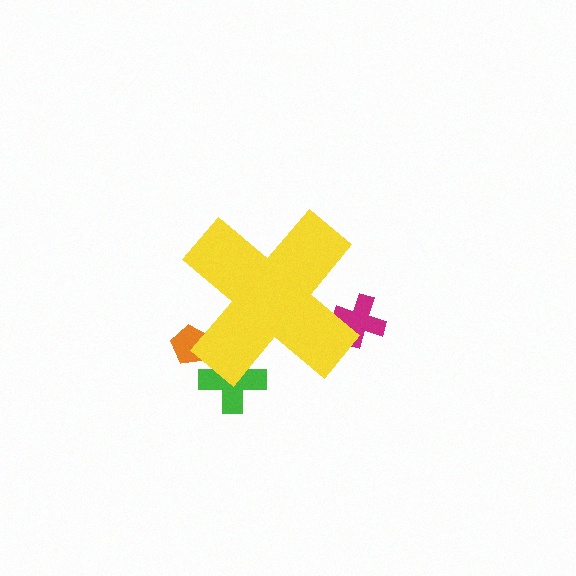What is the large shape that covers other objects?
A yellow cross.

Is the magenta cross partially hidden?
Yes, the magenta cross is partially hidden behind the yellow cross.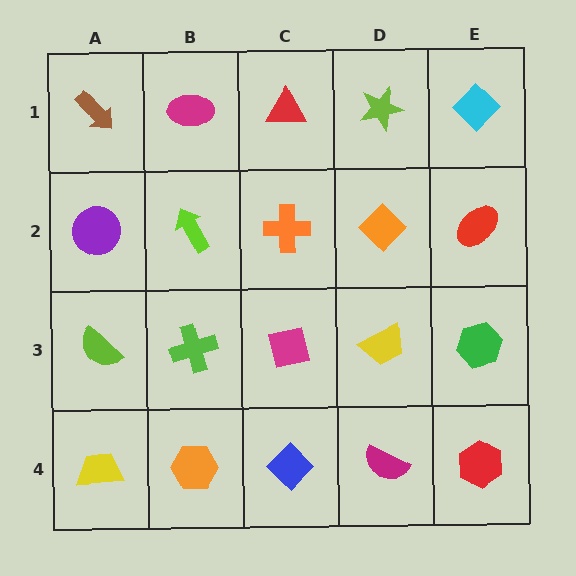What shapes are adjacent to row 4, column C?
A magenta square (row 3, column C), an orange hexagon (row 4, column B), a magenta semicircle (row 4, column D).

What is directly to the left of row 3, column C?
A lime cross.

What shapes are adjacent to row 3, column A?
A purple circle (row 2, column A), a yellow trapezoid (row 4, column A), a lime cross (row 3, column B).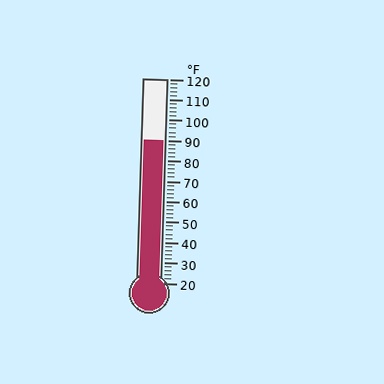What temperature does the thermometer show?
The thermometer shows approximately 90°F.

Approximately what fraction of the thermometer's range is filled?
The thermometer is filled to approximately 70% of its range.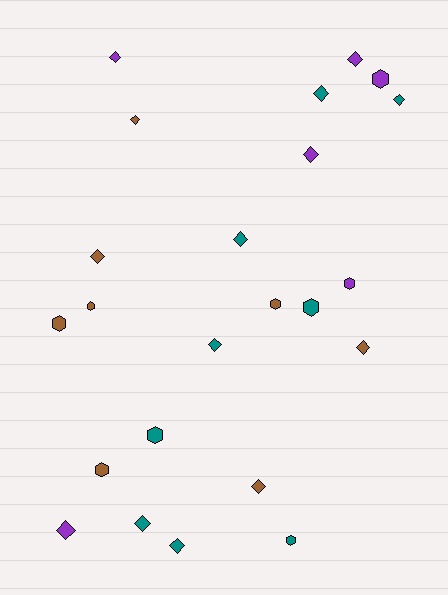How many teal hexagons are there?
There are 3 teal hexagons.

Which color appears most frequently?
Teal, with 9 objects.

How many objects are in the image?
There are 23 objects.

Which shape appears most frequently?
Diamond, with 14 objects.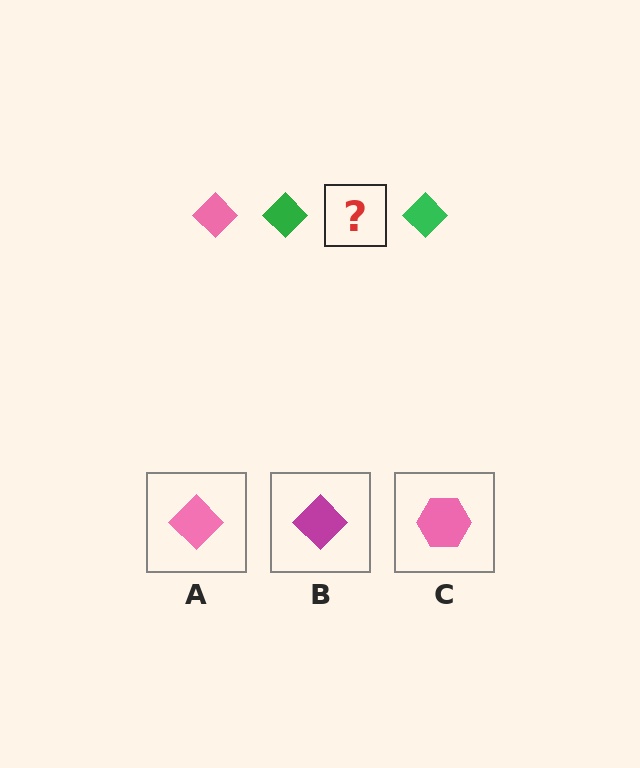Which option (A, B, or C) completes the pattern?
A.